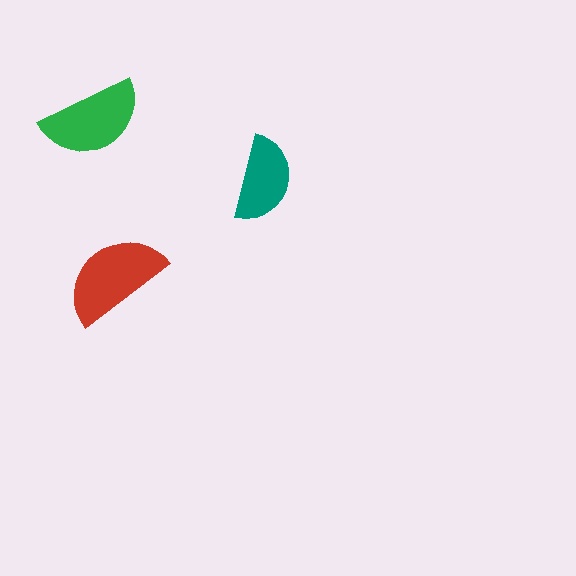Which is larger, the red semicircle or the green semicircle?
The red one.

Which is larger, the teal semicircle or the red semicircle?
The red one.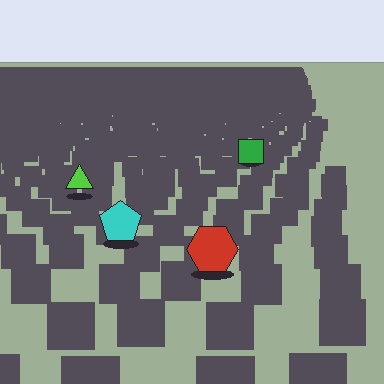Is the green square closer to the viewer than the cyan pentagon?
No. The cyan pentagon is closer — you can tell from the texture gradient: the ground texture is coarser near it.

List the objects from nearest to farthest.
From nearest to farthest: the red hexagon, the cyan pentagon, the lime triangle, the green square.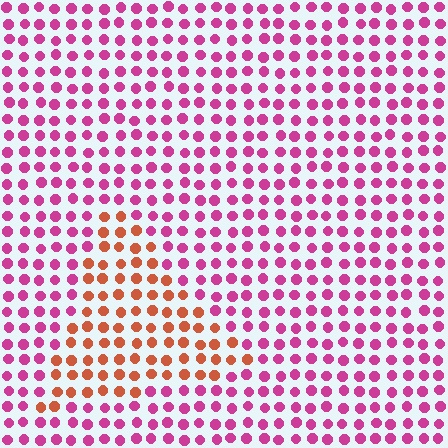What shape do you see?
I see a triangle.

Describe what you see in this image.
The image is filled with small magenta elements in a uniform arrangement. A triangle-shaped region is visible where the elements are tinted to a slightly different hue, forming a subtle color boundary.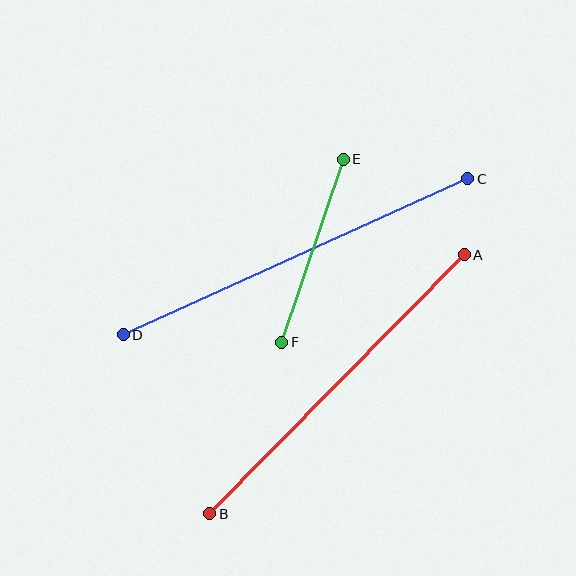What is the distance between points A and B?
The distance is approximately 363 pixels.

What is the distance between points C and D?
The distance is approximately 378 pixels.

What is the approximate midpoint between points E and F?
The midpoint is at approximately (312, 251) pixels.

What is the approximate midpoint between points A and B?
The midpoint is at approximately (337, 384) pixels.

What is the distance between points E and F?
The distance is approximately 193 pixels.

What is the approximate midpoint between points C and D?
The midpoint is at approximately (296, 257) pixels.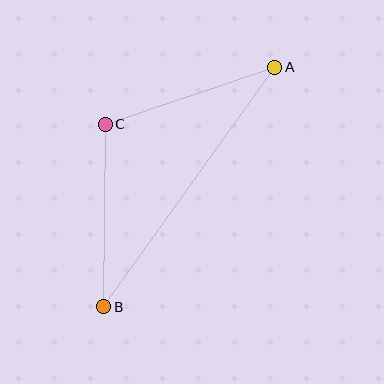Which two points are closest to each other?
Points A and C are closest to each other.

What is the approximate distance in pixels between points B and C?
The distance between B and C is approximately 182 pixels.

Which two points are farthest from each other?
Points A and B are farthest from each other.